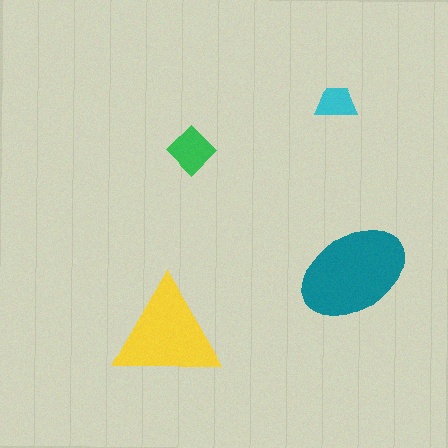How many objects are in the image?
There are 4 objects in the image.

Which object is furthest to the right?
The teal ellipse is rightmost.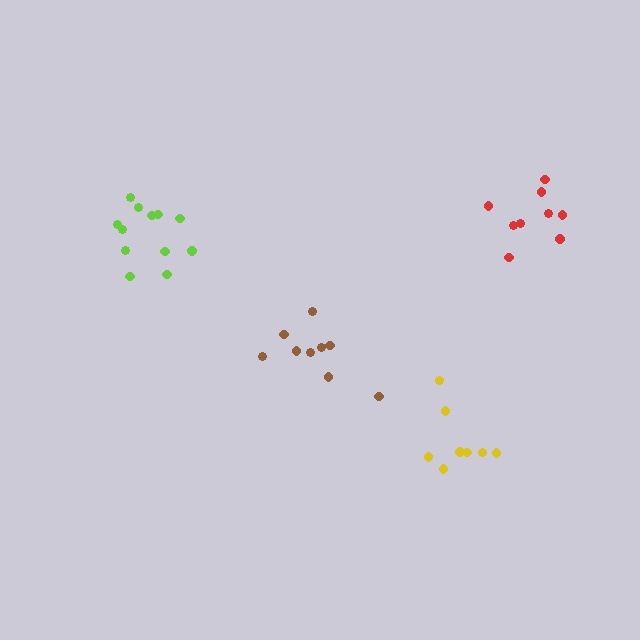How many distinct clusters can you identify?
There are 4 distinct clusters.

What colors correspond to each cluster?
The clusters are colored: yellow, lime, brown, red.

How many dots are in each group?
Group 1: 8 dots, Group 2: 12 dots, Group 3: 9 dots, Group 4: 9 dots (38 total).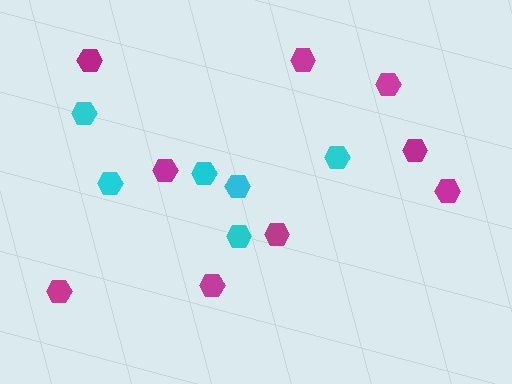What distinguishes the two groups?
There are 2 groups: one group of magenta hexagons (9) and one group of cyan hexagons (6).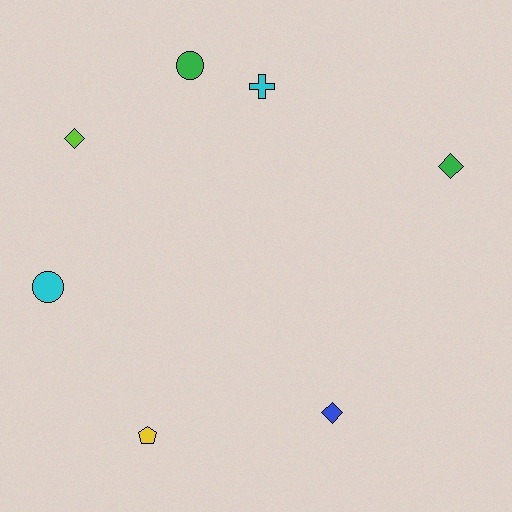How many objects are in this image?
There are 7 objects.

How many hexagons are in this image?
There are no hexagons.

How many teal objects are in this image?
There are no teal objects.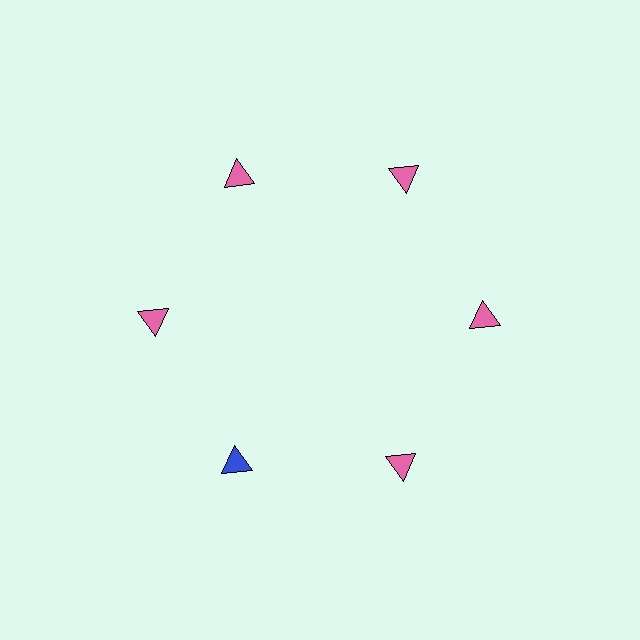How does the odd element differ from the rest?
It has a different color: blue instead of pink.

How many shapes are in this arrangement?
There are 6 shapes arranged in a ring pattern.